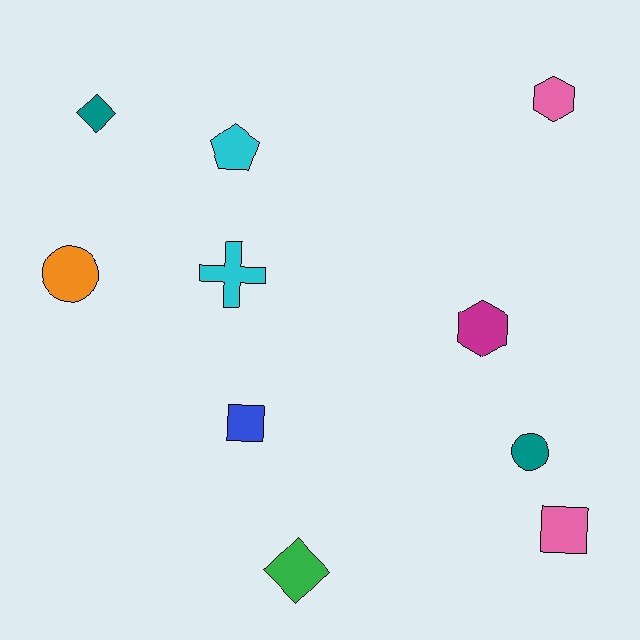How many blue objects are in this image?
There is 1 blue object.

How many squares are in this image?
There are 2 squares.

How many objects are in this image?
There are 10 objects.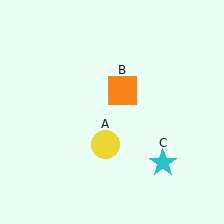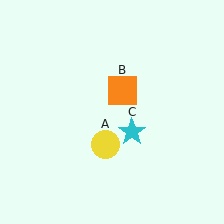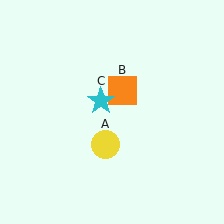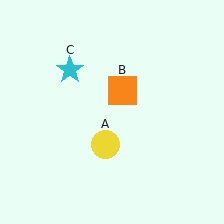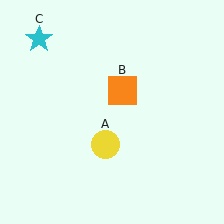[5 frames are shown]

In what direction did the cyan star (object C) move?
The cyan star (object C) moved up and to the left.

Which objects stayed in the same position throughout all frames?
Yellow circle (object A) and orange square (object B) remained stationary.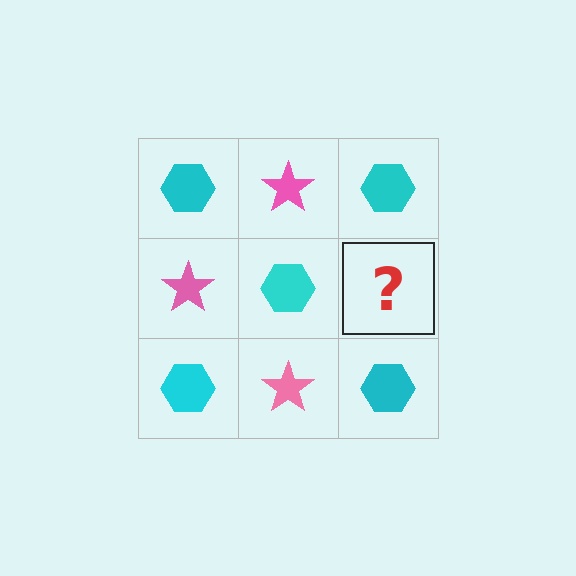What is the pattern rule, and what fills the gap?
The rule is that it alternates cyan hexagon and pink star in a checkerboard pattern. The gap should be filled with a pink star.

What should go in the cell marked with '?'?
The missing cell should contain a pink star.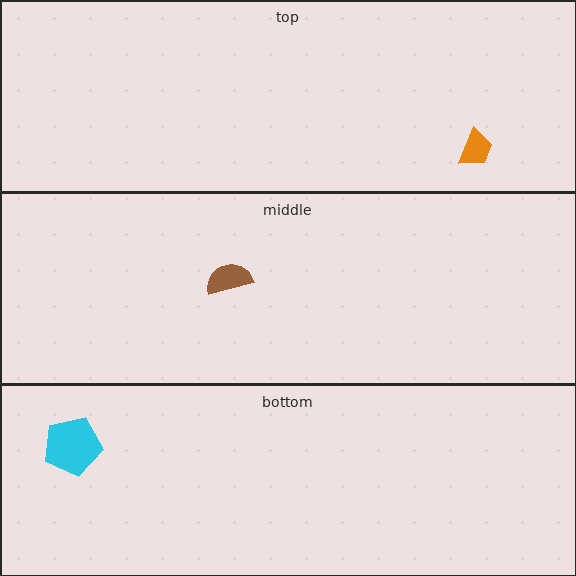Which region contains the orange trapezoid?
The top region.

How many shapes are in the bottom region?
1.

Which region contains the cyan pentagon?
The bottom region.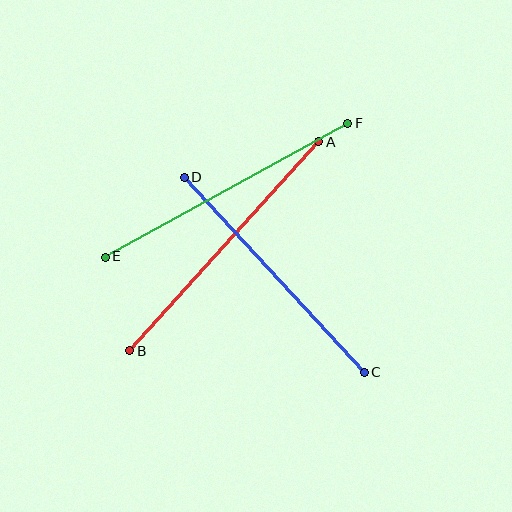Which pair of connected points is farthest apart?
Points A and B are farthest apart.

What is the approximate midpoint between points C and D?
The midpoint is at approximately (274, 275) pixels.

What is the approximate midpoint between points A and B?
The midpoint is at approximately (224, 246) pixels.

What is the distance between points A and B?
The distance is approximately 282 pixels.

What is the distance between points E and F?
The distance is approximately 277 pixels.